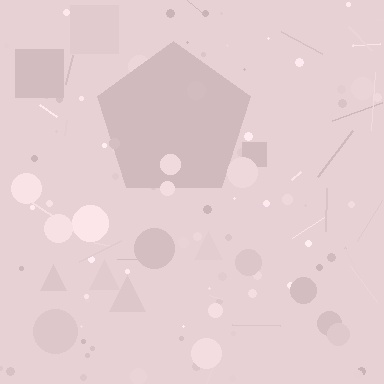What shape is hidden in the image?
A pentagon is hidden in the image.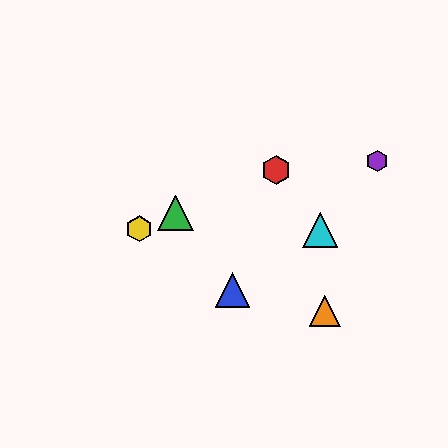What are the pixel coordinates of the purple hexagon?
The purple hexagon is at (377, 161).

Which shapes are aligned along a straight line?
The red hexagon, the green triangle, the yellow hexagon are aligned along a straight line.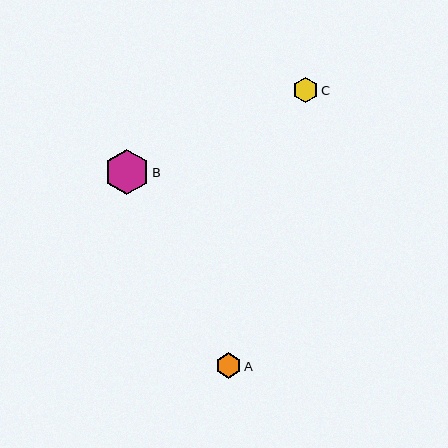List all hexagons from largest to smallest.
From largest to smallest: B, A, C.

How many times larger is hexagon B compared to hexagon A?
Hexagon B is approximately 1.8 times the size of hexagon A.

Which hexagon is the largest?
Hexagon B is the largest with a size of approximately 45 pixels.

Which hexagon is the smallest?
Hexagon C is the smallest with a size of approximately 25 pixels.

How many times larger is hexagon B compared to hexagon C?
Hexagon B is approximately 1.8 times the size of hexagon C.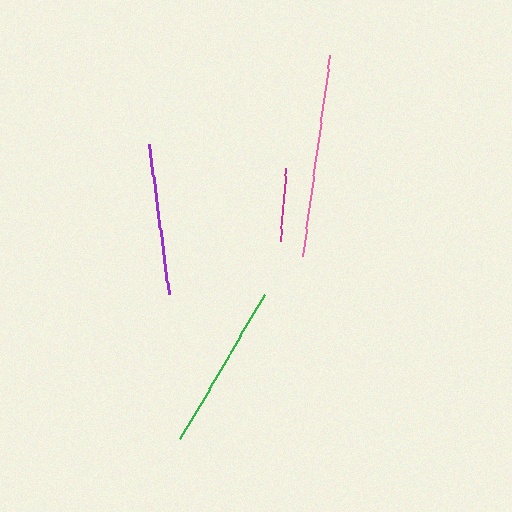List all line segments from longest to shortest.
From longest to shortest: pink, green, purple, magenta.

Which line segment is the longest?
The pink line is the longest at approximately 204 pixels.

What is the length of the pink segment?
The pink segment is approximately 204 pixels long.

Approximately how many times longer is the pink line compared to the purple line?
The pink line is approximately 1.3 times the length of the purple line.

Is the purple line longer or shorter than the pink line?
The pink line is longer than the purple line.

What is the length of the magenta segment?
The magenta segment is approximately 72 pixels long.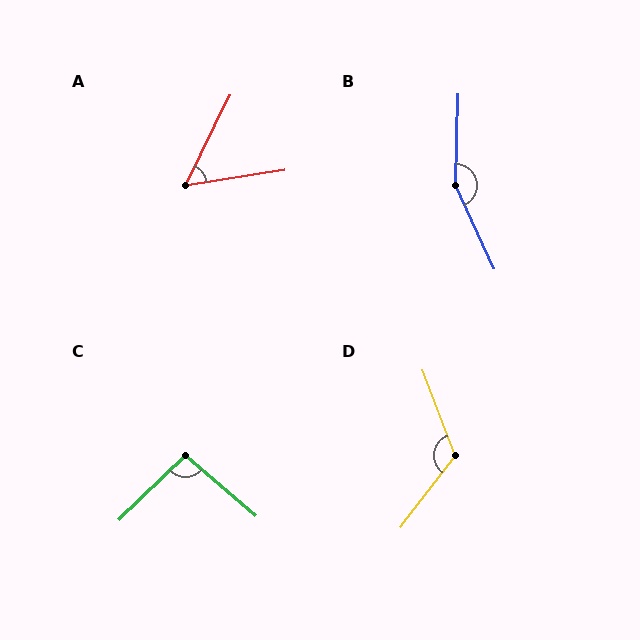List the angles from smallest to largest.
A (55°), C (95°), D (122°), B (154°).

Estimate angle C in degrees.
Approximately 95 degrees.